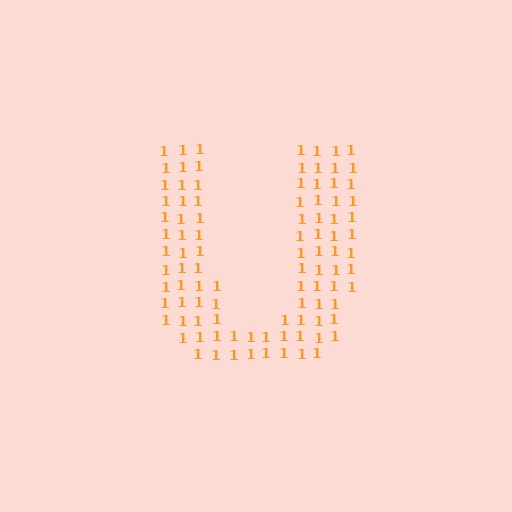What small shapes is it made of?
It is made of small digit 1's.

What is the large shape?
The large shape is the letter U.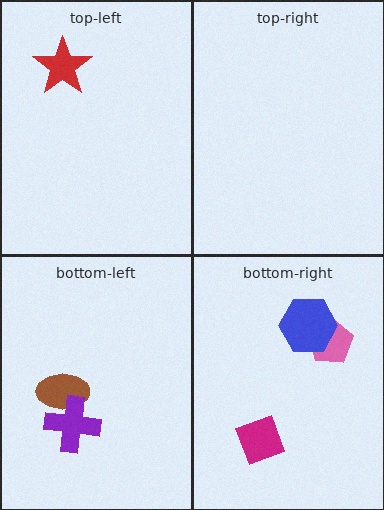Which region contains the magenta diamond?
The bottom-right region.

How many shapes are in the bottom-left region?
2.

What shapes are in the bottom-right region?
The pink pentagon, the magenta diamond, the blue hexagon.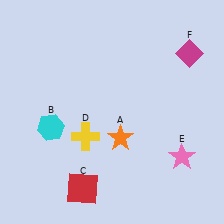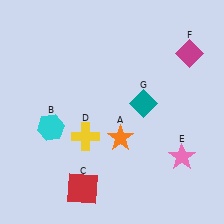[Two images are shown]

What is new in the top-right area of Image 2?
A teal diamond (G) was added in the top-right area of Image 2.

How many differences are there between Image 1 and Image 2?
There is 1 difference between the two images.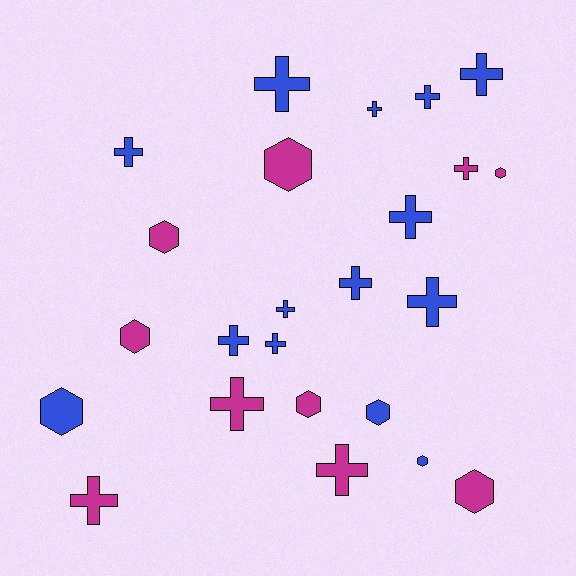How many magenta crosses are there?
There are 4 magenta crosses.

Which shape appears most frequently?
Cross, with 15 objects.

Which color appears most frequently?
Blue, with 14 objects.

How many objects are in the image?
There are 24 objects.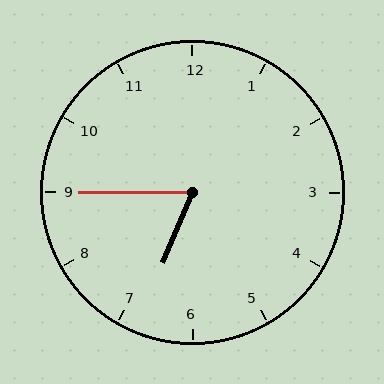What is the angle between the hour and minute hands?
Approximately 68 degrees.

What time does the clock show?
6:45.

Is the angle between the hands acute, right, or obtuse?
It is acute.